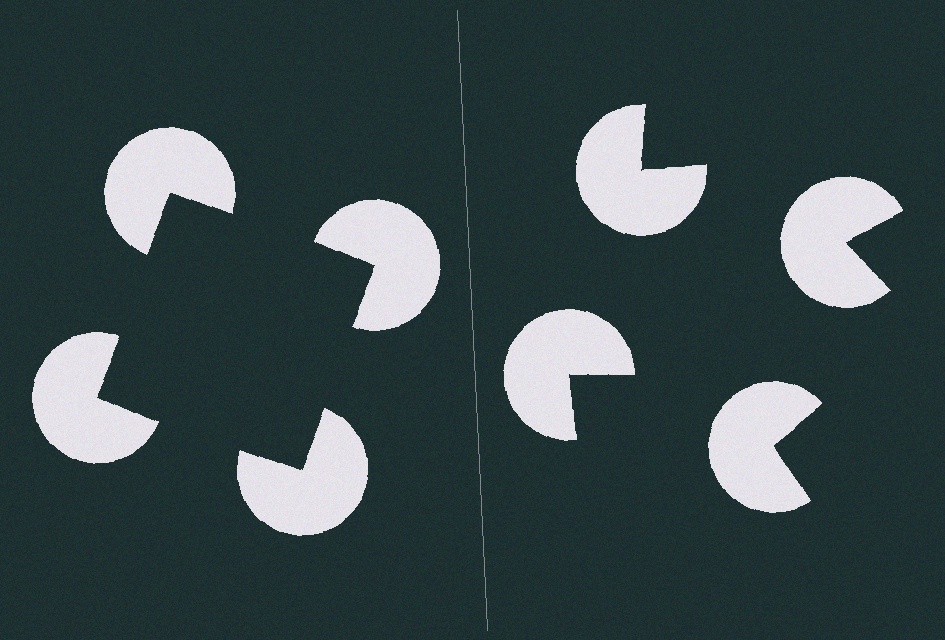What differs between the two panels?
The pac-man discs are positioned identically on both sides; only the wedge orientations differ. On the left they align to a square; on the right they are misaligned.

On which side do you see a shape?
An illusory square appears on the left side. On the right side the wedge cuts are rotated, so no coherent shape forms.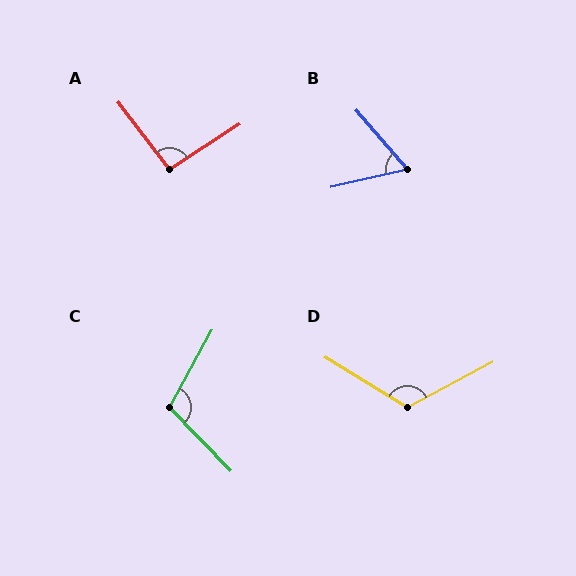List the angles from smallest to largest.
B (62°), A (95°), C (107°), D (120°).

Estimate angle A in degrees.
Approximately 95 degrees.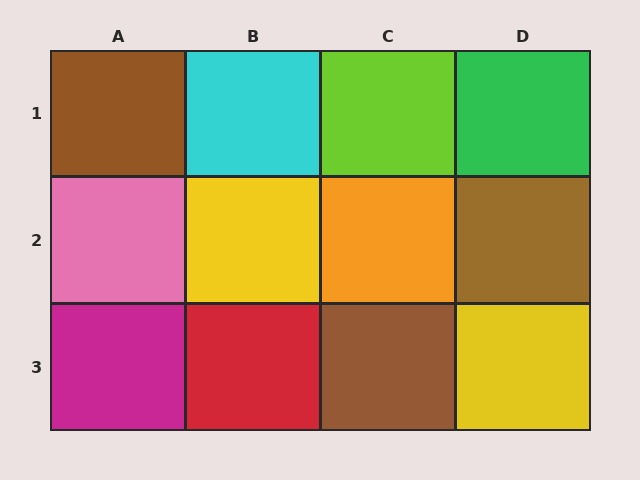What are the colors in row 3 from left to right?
Magenta, red, brown, yellow.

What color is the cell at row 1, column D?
Green.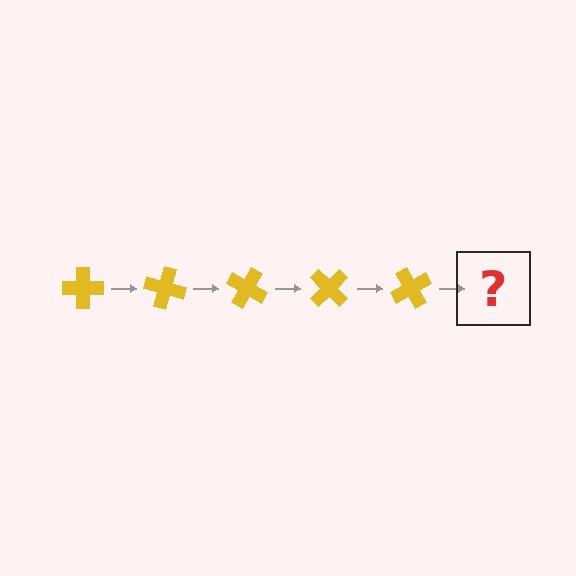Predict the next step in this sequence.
The next step is a yellow cross rotated 75 degrees.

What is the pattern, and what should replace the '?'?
The pattern is that the cross rotates 15 degrees each step. The '?' should be a yellow cross rotated 75 degrees.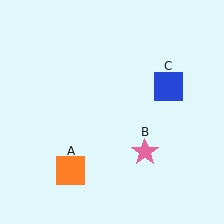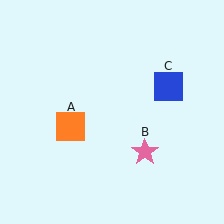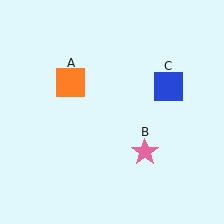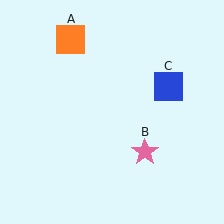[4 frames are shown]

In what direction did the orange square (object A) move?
The orange square (object A) moved up.